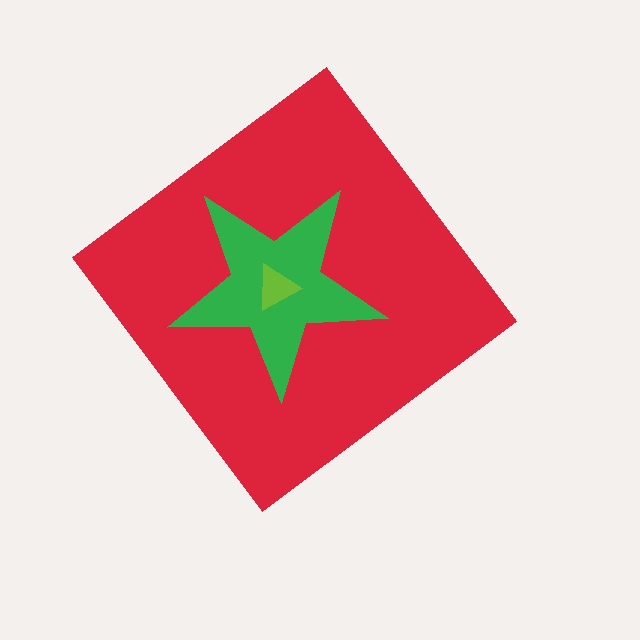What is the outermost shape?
The red diamond.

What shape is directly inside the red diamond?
The green star.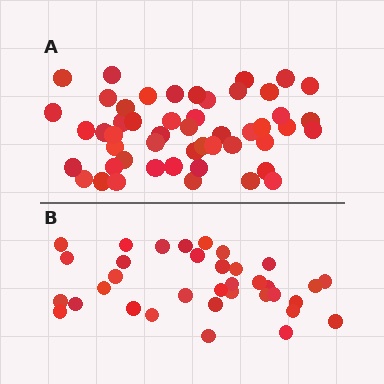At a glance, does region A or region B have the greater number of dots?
Region A (the top region) has more dots.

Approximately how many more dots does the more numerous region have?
Region A has approximately 15 more dots than region B.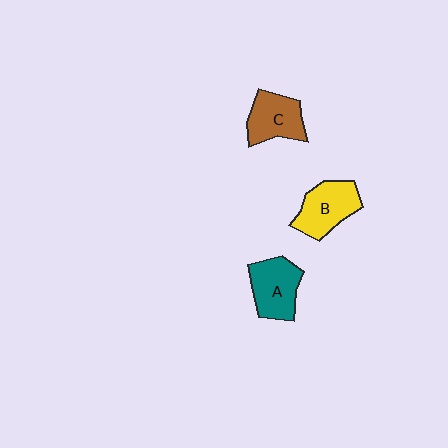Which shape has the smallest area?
Shape C (brown).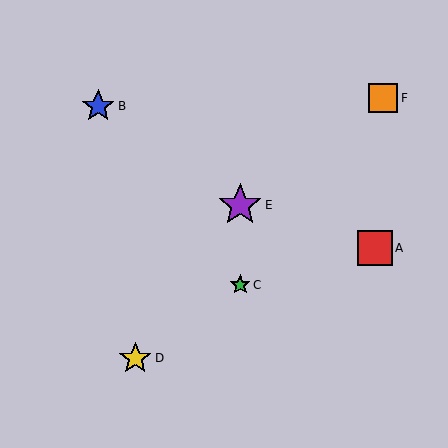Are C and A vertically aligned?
No, C is at x≈240 and A is at x≈375.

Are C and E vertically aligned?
Yes, both are at x≈240.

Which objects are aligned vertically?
Objects C, E are aligned vertically.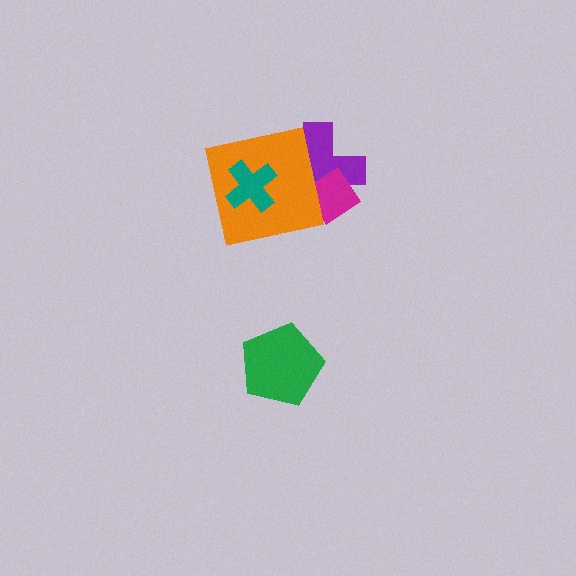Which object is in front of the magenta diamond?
The orange square is in front of the magenta diamond.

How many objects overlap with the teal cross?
1 object overlaps with the teal cross.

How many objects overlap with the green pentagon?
0 objects overlap with the green pentagon.